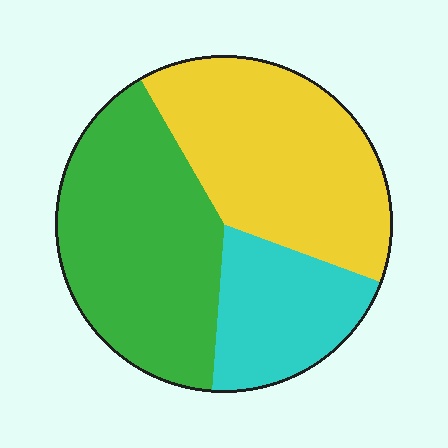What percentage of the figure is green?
Green covers around 40% of the figure.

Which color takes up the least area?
Cyan, at roughly 20%.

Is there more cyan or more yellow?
Yellow.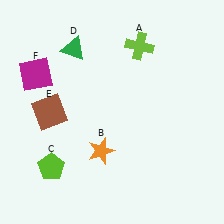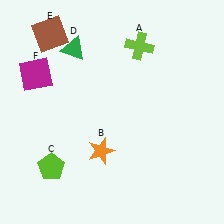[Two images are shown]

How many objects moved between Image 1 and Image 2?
1 object moved between the two images.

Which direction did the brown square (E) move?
The brown square (E) moved up.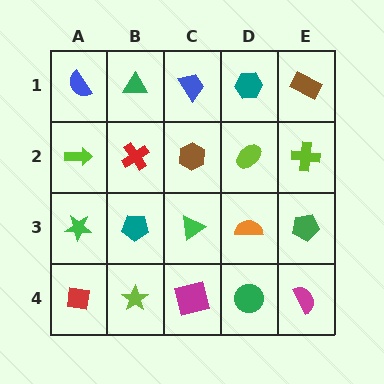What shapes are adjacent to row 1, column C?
A brown hexagon (row 2, column C), a green triangle (row 1, column B), a teal hexagon (row 1, column D).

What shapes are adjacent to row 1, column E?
A lime cross (row 2, column E), a teal hexagon (row 1, column D).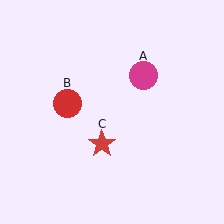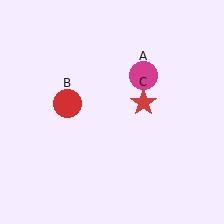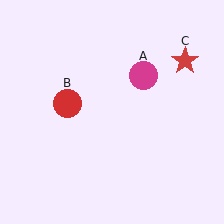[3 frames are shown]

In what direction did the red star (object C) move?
The red star (object C) moved up and to the right.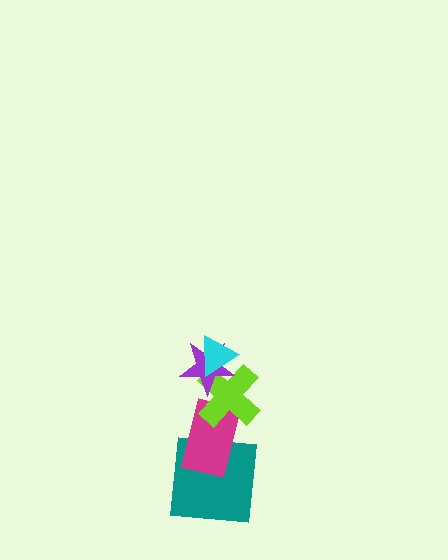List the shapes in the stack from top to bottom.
From top to bottom: the cyan triangle, the purple star, the lime cross, the magenta rectangle, the teal square.